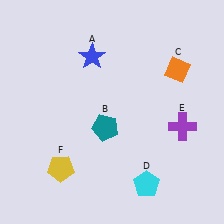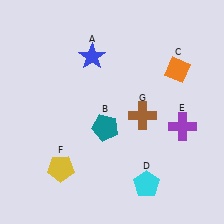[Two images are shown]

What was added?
A brown cross (G) was added in Image 2.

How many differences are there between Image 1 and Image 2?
There is 1 difference between the two images.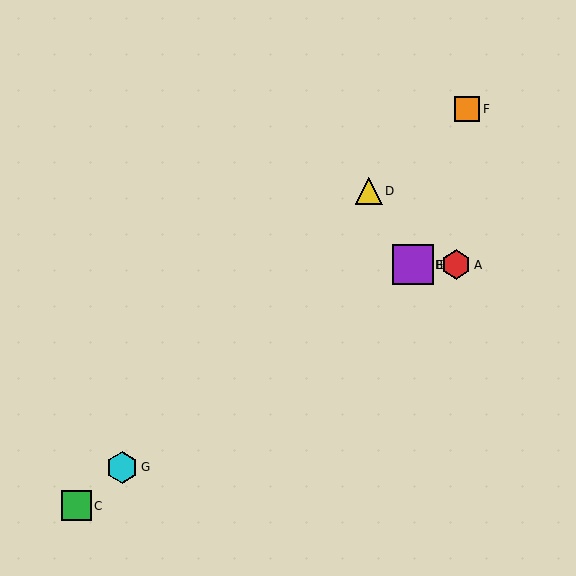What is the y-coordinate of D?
Object D is at y≈191.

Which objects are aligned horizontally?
Objects A, B, E are aligned horizontally.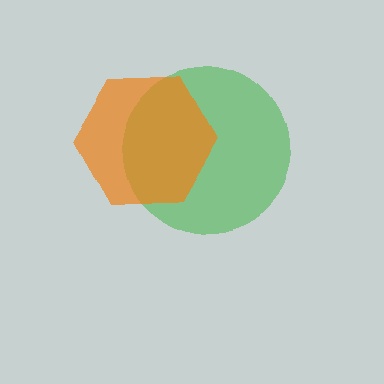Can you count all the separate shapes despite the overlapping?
Yes, there are 2 separate shapes.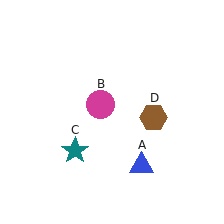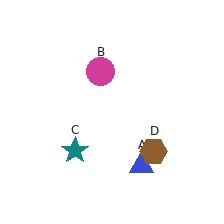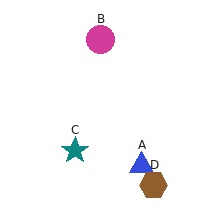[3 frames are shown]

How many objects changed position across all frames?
2 objects changed position: magenta circle (object B), brown hexagon (object D).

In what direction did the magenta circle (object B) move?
The magenta circle (object B) moved up.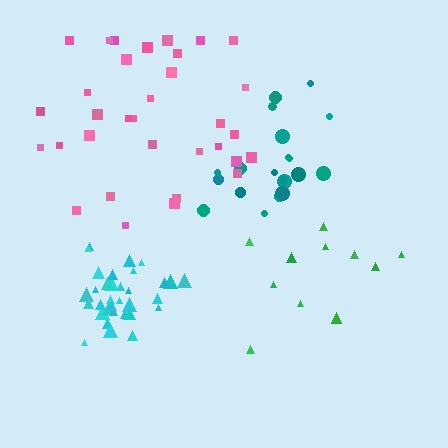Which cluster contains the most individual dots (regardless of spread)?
Cyan (34).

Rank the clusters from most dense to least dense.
cyan, teal, pink, green.